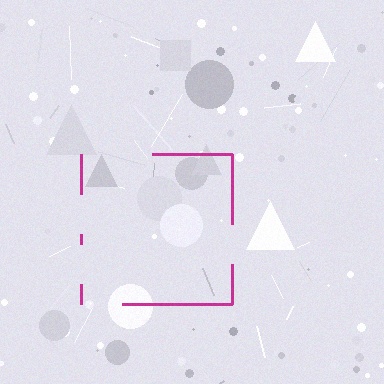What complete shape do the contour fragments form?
The contour fragments form a square.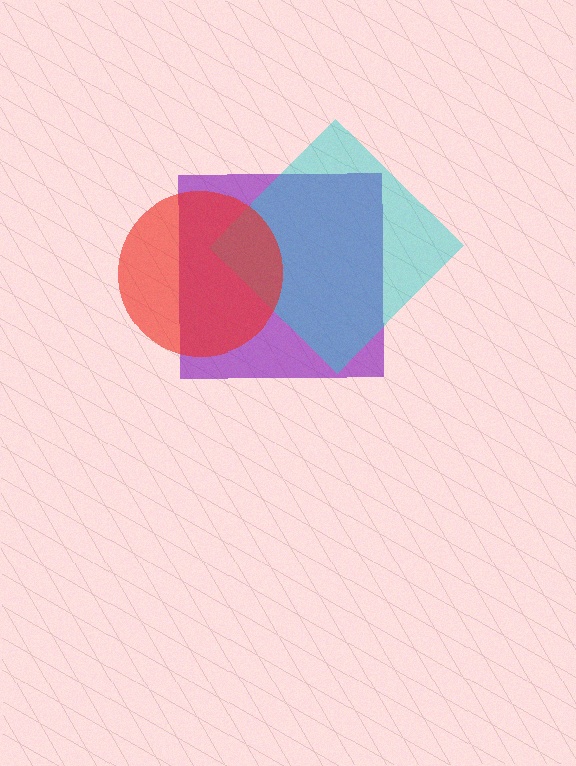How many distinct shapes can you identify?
There are 3 distinct shapes: a purple square, a cyan diamond, a red circle.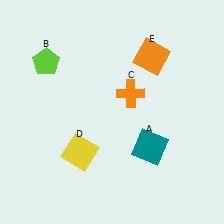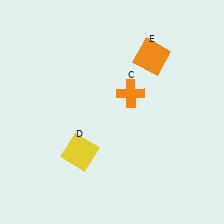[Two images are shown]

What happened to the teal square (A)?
The teal square (A) was removed in Image 2. It was in the bottom-right area of Image 1.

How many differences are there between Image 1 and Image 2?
There are 2 differences between the two images.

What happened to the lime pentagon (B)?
The lime pentagon (B) was removed in Image 2. It was in the top-left area of Image 1.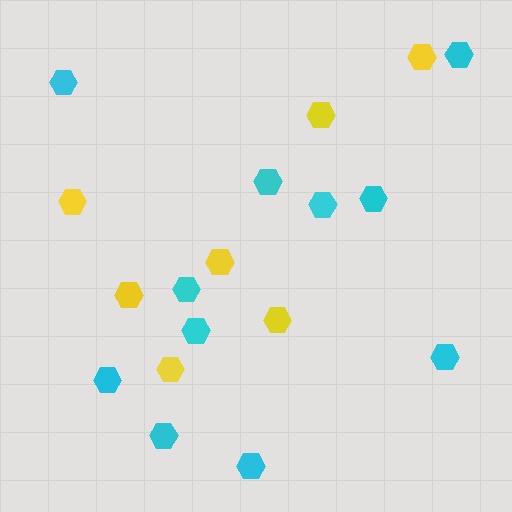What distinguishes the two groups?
There are 2 groups: one group of cyan hexagons (11) and one group of yellow hexagons (7).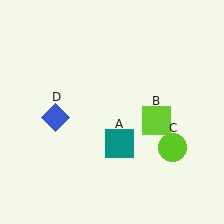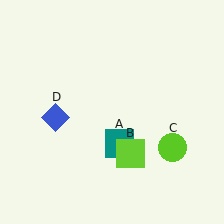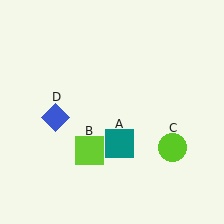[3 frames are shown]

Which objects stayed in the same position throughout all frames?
Teal square (object A) and lime circle (object C) and blue diamond (object D) remained stationary.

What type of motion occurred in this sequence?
The lime square (object B) rotated clockwise around the center of the scene.